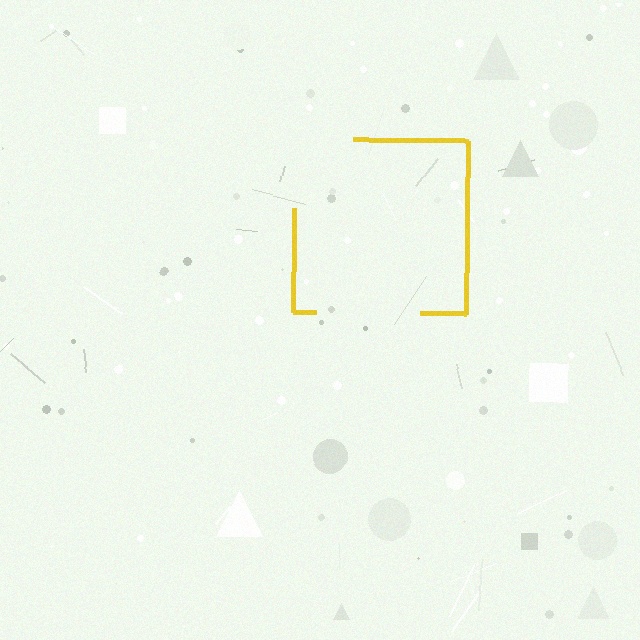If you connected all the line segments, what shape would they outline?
They would outline a square.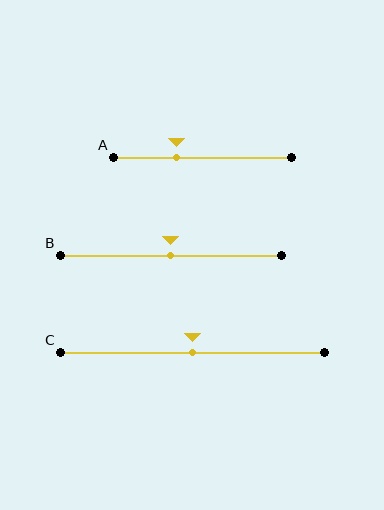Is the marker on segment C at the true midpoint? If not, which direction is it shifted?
Yes, the marker on segment C is at the true midpoint.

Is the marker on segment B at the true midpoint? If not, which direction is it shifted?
Yes, the marker on segment B is at the true midpoint.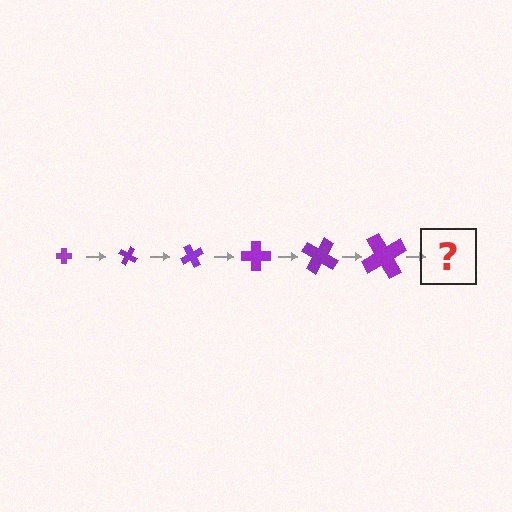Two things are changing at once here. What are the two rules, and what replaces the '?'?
The two rules are that the cross grows larger each step and it rotates 30 degrees each step. The '?' should be a cross, larger than the previous one and rotated 180 degrees from the start.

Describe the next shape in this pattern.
It should be a cross, larger than the previous one and rotated 180 degrees from the start.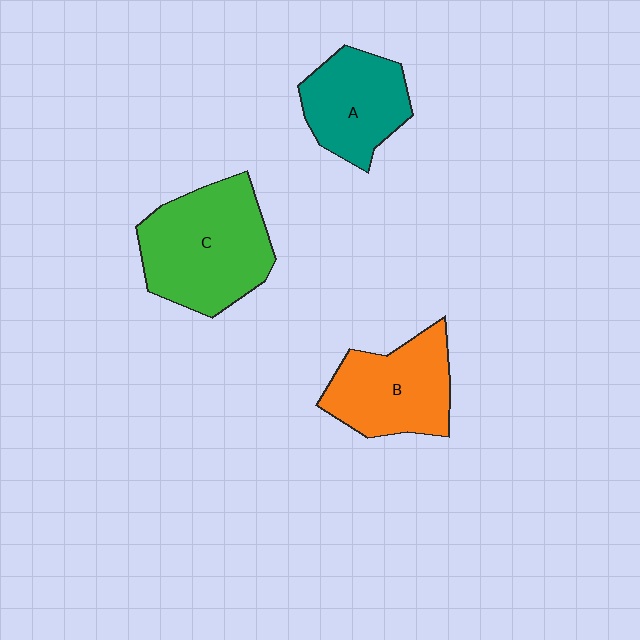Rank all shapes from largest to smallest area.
From largest to smallest: C (green), B (orange), A (teal).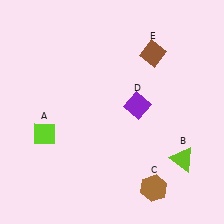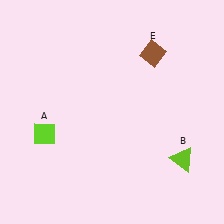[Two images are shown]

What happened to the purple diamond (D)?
The purple diamond (D) was removed in Image 2. It was in the top-right area of Image 1.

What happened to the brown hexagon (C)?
The brown hexagon (C) was removed in Image 2. It was in the bottom-right area of Image 1.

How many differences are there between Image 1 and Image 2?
There are 2 differences between the two images.